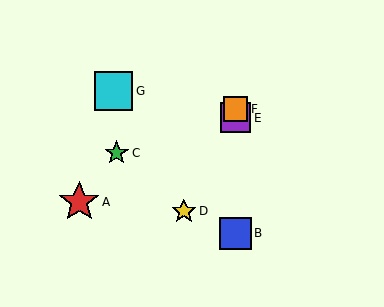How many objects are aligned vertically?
3 objects (B, E, F) are aligned vertically.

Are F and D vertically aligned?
No, F is at x≈236 and D is at x≈184.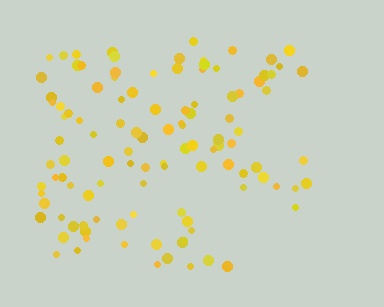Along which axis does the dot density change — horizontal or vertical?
Horizontal.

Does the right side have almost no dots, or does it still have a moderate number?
Still a moderate number, just noticeably fewer than the left.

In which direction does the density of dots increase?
From right to left, with the left side densest.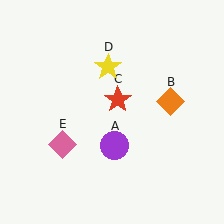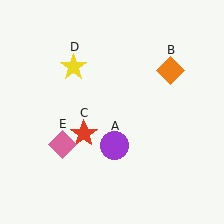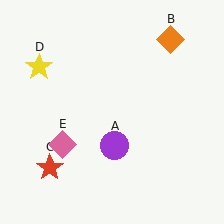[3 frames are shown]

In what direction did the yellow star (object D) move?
The yellow star (object D) moved left.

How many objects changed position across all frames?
3 objects changed position: orange diamond (object B), red star (object C), yellow star (object D).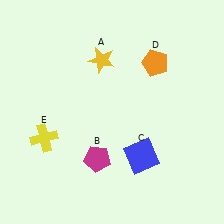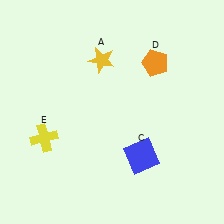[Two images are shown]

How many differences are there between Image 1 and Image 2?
There is 1 difference between the two images.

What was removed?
The magenta pentagon (B) was removed in Image 2.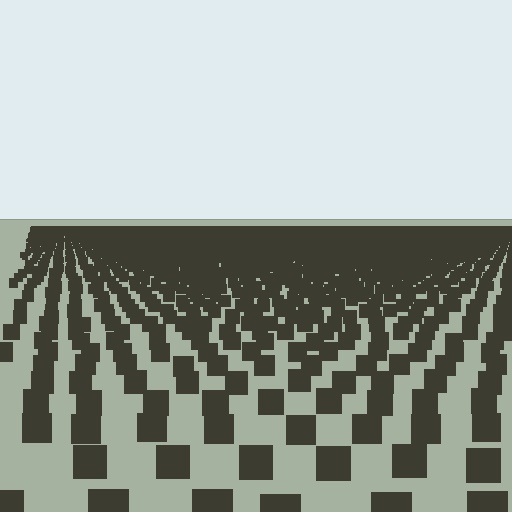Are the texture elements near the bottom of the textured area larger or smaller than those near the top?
Larger. Near the bottom, elements are closer to the viewer and appear at a bigger on-screen size.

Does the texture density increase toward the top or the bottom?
Density increases toward the top.